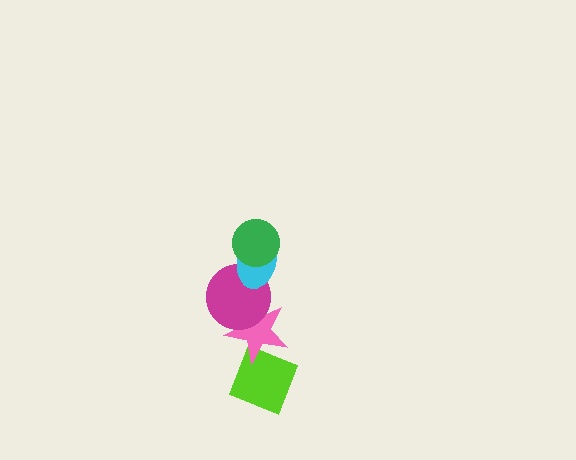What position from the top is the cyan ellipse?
The cyan ellipse is 2nd from the top.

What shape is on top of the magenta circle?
The cyan ellipse is on top of the magenta circle.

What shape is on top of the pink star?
The magenta circle is on top of the pink star.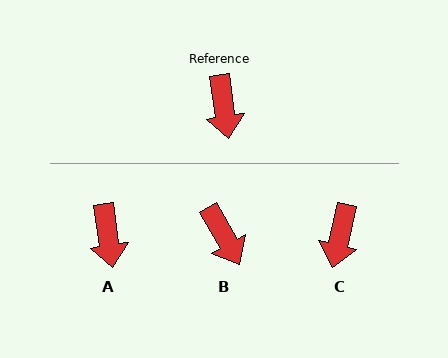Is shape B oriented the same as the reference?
No, it is off by about 21 degrees.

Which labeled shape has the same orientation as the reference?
A.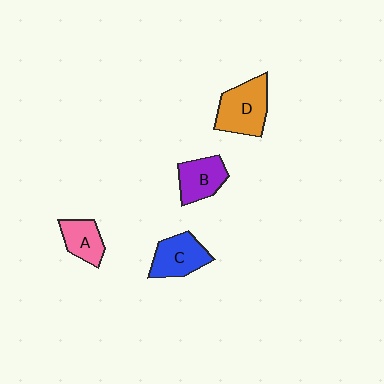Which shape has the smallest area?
Shape A (pink).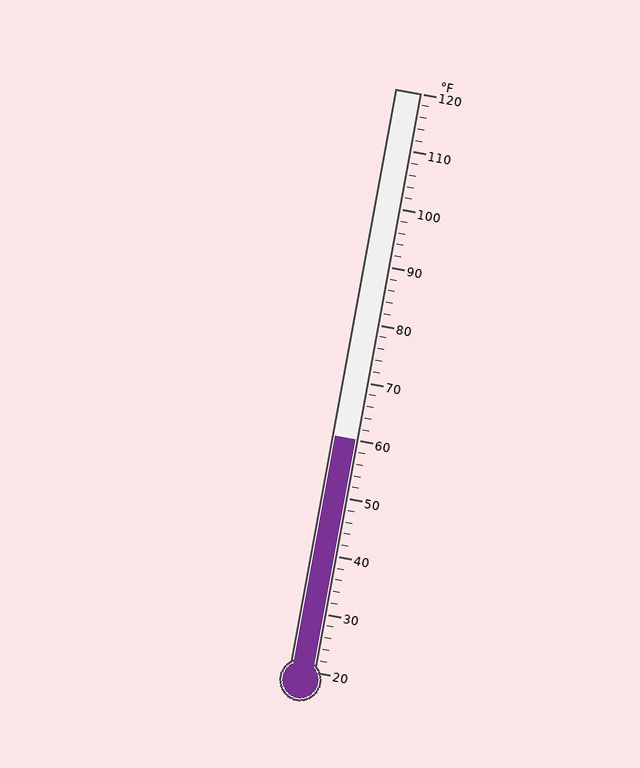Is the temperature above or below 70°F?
The temperature is below 70°F.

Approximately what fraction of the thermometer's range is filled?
The thermometer is filled to approximately 40% of its range.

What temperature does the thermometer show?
The thermometer shows approximately 60°F.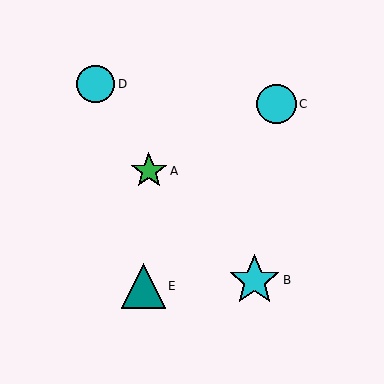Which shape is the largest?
The cyan star (labeled B) is the largest.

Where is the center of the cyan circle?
The center of the cyan circle is at (96, 84).